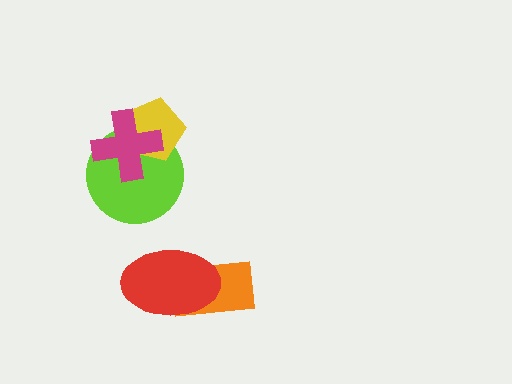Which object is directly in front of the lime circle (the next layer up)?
The yellow pentagon is directly in front of the lime circle.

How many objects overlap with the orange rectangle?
1 object overlaps with the orange rectangle.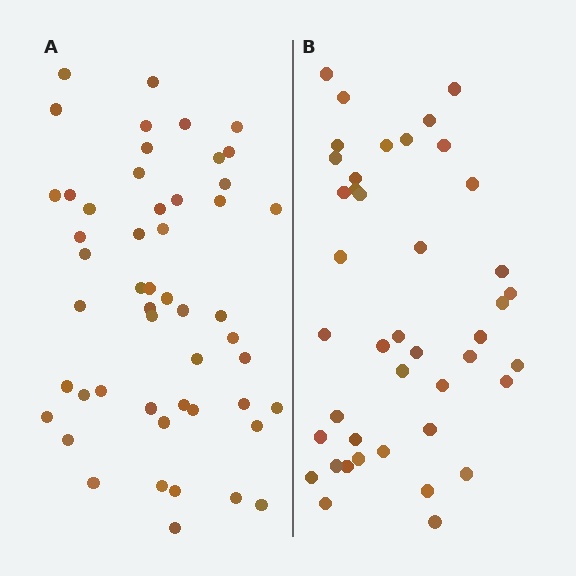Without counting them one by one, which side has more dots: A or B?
Region A (the left region) has more dots.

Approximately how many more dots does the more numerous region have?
Region A has roughly 8 or so more dots than region B.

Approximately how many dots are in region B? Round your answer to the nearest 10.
About 40 dots. (The exact count is 42, which rounds to 40.)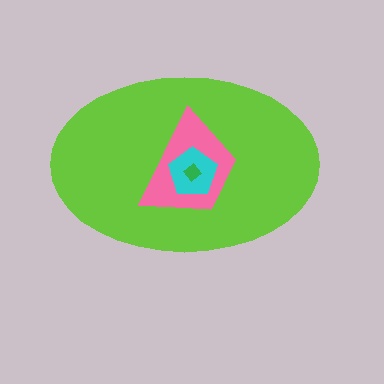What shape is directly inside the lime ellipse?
The pink trapezoid.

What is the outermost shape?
The lime ellipse.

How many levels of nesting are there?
4.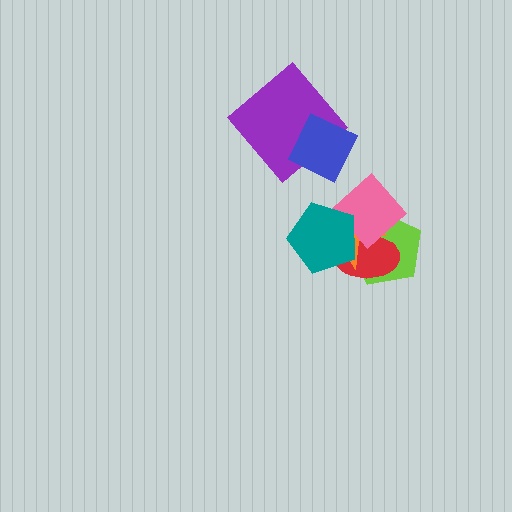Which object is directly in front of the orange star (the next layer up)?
The pink diamond is directly in front of the orange star.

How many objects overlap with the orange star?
4 objects overlap with the orange star.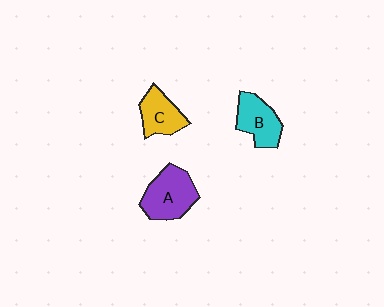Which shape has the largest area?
Shape A (purple).